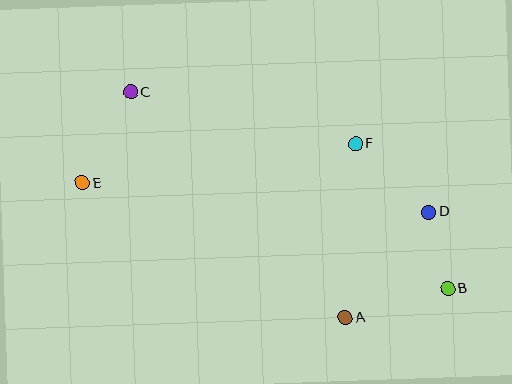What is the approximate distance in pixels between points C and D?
The distance between C and D is approximately 321 pixels.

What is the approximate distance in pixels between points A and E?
The distance between A and E is approximately 295 pixels.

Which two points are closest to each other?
Points B and D are closest to each other.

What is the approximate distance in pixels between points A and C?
The distance between A and C is approximately 311 pixels.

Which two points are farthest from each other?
Points B and E are farthest from each other.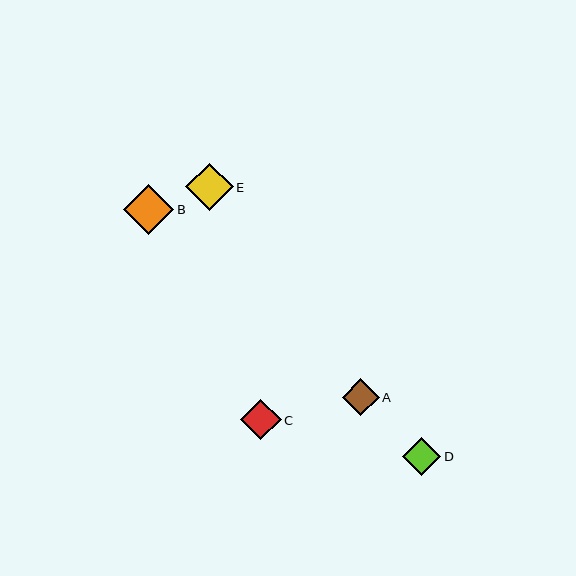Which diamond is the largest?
Diamond B is the largest with a size of approximately 50 pixels.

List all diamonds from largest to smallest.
From largest to smallest: B, E, C, D, A.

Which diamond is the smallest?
Diamond A is the smallest with a size of approximately 36 pixels.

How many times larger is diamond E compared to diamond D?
Diamond E is approximately 1.2 times the size of diamond D.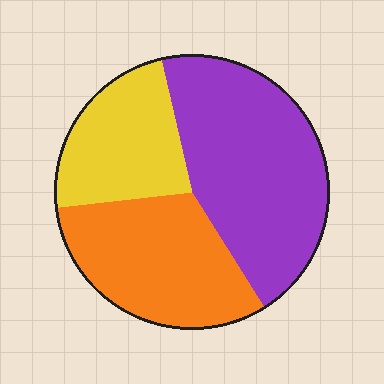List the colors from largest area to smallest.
From largest to smallest: purple, orange, yellow.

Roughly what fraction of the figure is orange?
Orange takes up about one third (1/3) of the figure.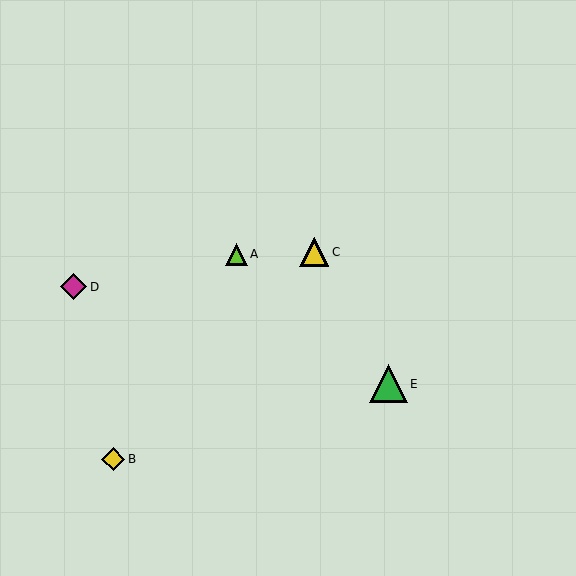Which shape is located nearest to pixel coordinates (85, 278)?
The magenta diamond (labeled D) at (74, 287) is nearest to that location.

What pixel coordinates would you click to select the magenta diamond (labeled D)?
Click at (74, 287) to select the magenta diamond D.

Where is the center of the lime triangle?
The center of the lime triangle is at (237, 254).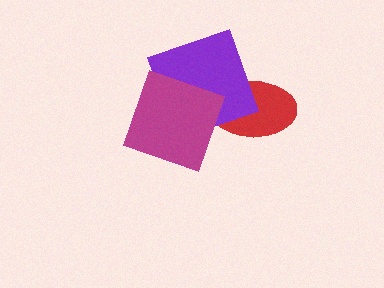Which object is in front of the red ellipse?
The purple square is in front of the red ellipse.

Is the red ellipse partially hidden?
Yes, it is partially covered by another shape.